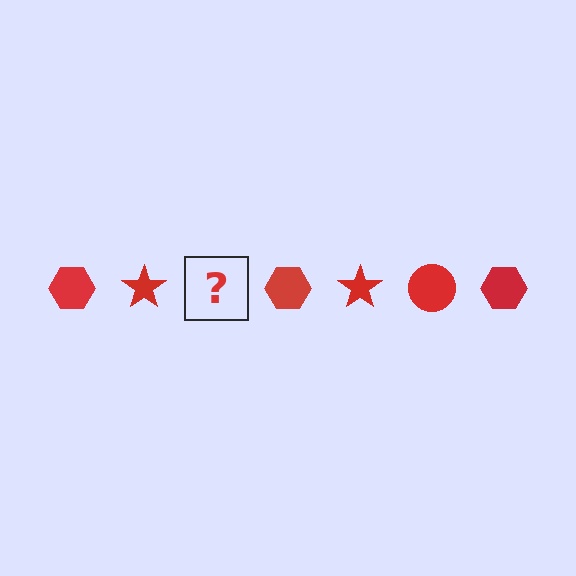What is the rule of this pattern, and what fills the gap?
The rule is that the pattern cycles through hexagon, star, circle shapes in red. The gap should be filled with a red circle.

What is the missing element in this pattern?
The missing element is a red circle.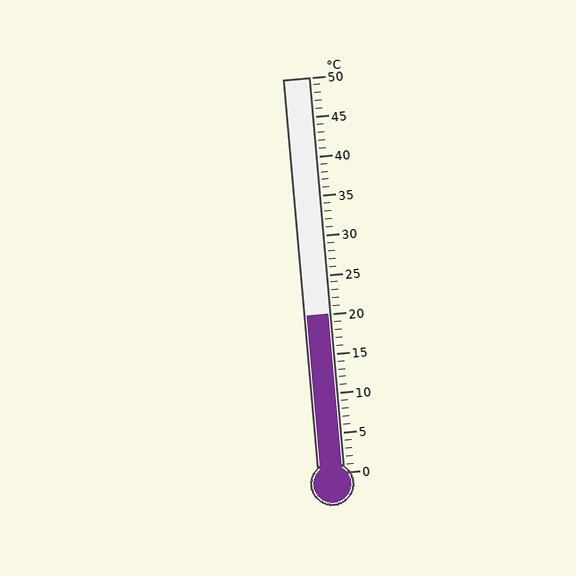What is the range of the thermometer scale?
The thermometer scale ranges from 0°C to 50°C.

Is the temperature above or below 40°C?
The temperature is below 40°C.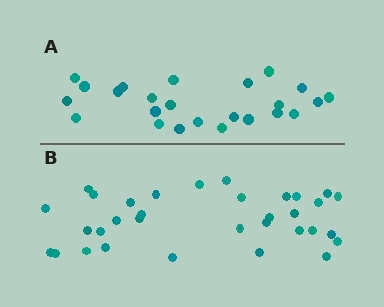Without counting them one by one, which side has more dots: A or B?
Region B (the bottom region) has more dots.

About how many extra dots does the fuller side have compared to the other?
Region B has roughly 8 or so more dots than region A.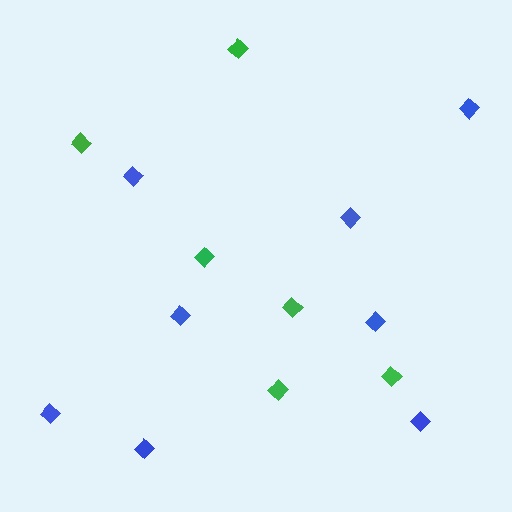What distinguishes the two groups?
There are 2 groups: one group of green diamonds (6) and one group of blue diamonds (8).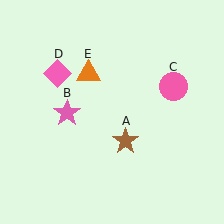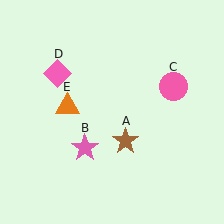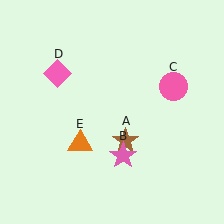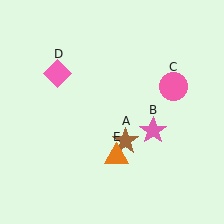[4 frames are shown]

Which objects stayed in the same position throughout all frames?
Brown star (object A) and pink circle (object C) and pink diamond (object D) remained stationary.